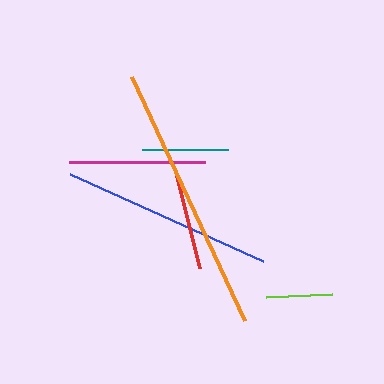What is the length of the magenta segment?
The magenta segment is approximately 136 pixels long.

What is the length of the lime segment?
The lime segment is approximately 66 pixels long.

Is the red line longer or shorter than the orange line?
The orange line is longer than the red line.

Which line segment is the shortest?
The lime line is the shortest at approximately 66 pixels.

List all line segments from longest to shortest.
From longest to shortest: orange, blue, magenta, red, teal, lime.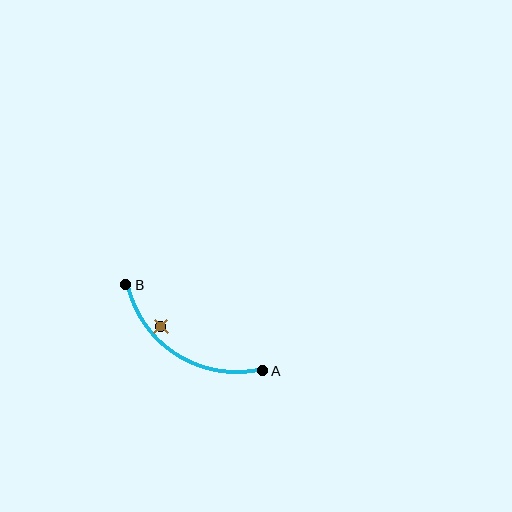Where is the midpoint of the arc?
The arc midpoint is the point on the curve farthest from the straight line joining A and B. It sits below that line.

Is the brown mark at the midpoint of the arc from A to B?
No — the brown mark does not lie on the arc at all. It sits slightly inside the curve.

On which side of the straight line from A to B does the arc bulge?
The arc bulges below the straight line connecting A and B.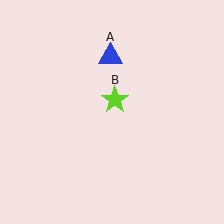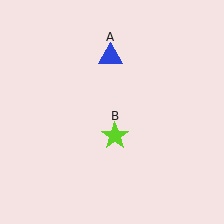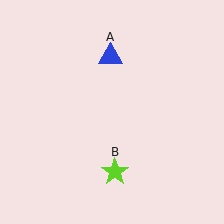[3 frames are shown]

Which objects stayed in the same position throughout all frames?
Blue triangle (object A) remained stationary.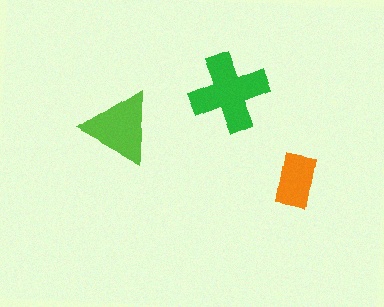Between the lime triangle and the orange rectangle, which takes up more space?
The lime triangle.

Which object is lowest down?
The orange rectangle is bottommost.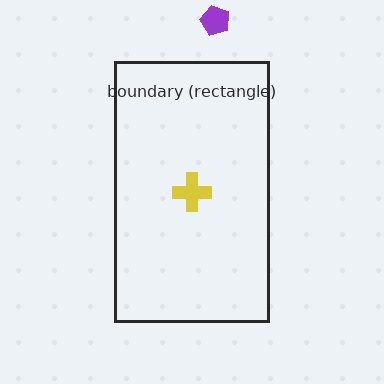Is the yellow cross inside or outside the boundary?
Inside.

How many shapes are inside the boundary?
1 inside, 1 outside.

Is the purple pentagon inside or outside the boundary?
Outside.